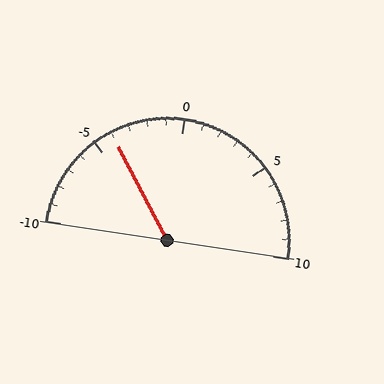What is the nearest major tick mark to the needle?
The nearest major tick mark is -5.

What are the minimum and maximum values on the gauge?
The gauge ranges from -10 to 10.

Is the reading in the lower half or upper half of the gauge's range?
The reading is in the lower half of the range (-10 to 10).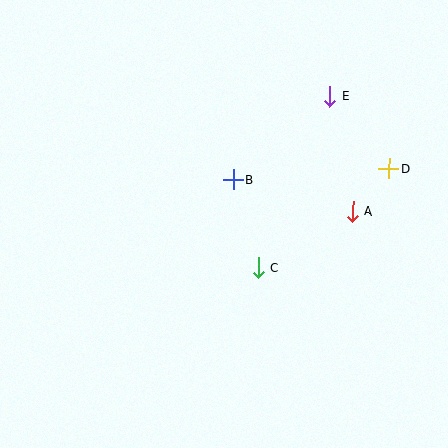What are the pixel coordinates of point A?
Point A is at (353, 212).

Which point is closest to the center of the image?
Point B at (233, 179) is closest to the center.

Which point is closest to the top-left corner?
Point B is closest to the top-left corner.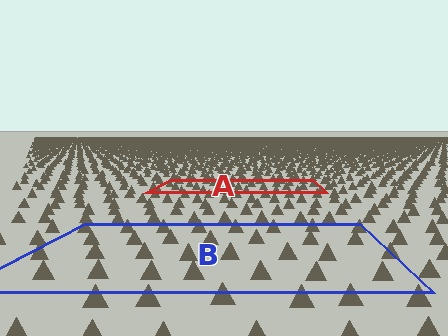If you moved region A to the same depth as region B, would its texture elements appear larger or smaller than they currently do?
They would appear larger. At a closer depth, the same texture elements are projected at a bigger on-screen size.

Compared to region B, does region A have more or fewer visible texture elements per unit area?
Region A has more texture elements per unit area — they are packed more densely because it is farther away.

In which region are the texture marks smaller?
The texture marks are smaller in region A, because it is farther away.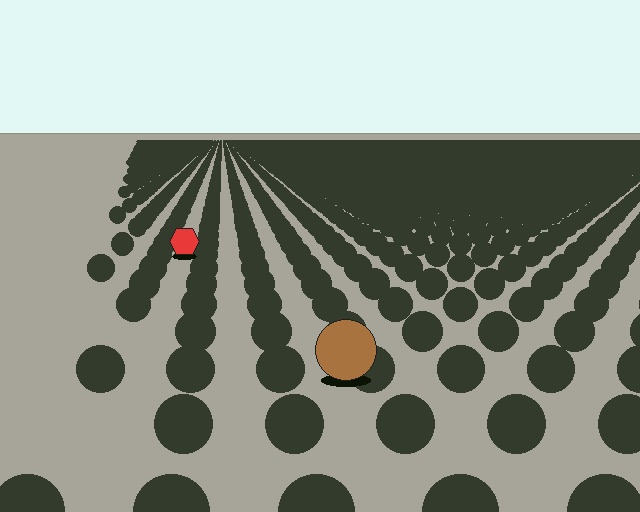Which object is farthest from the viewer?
The red hexagon is farthest from the viewer. It appears smaller and the ground texture around it is denser.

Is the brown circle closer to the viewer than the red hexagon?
Yes. The brown circle is closer — you can tell from the texture gradient: the ground texture is coarser near it.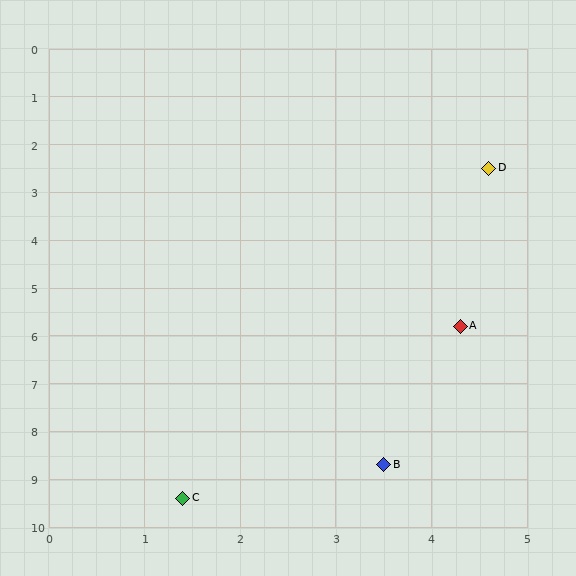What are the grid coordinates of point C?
Point C is at approximately (1.4, 9.4).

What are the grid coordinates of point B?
Point B is at approximately (3.5, 8.7).